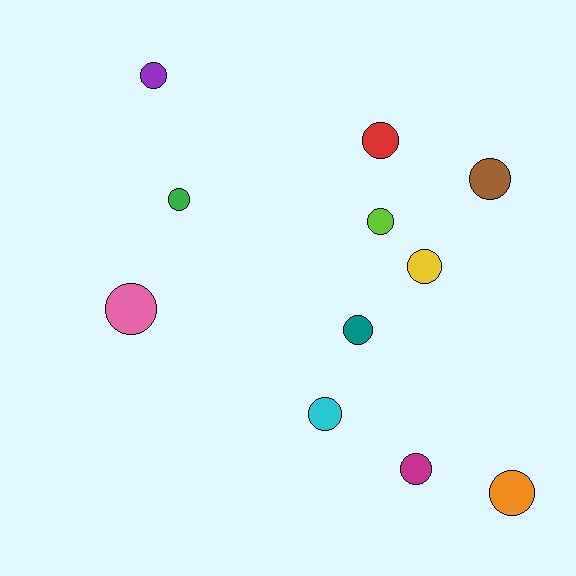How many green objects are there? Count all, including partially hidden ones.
There is 1 green object.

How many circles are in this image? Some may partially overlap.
There are 11 circles.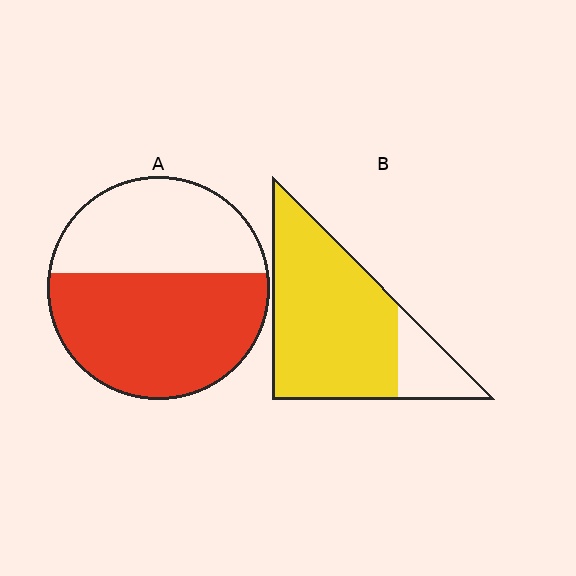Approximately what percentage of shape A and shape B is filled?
A is approximately 60% and B is approximately 80%.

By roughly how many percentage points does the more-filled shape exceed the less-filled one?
By roughly 25 percentage points (B over A).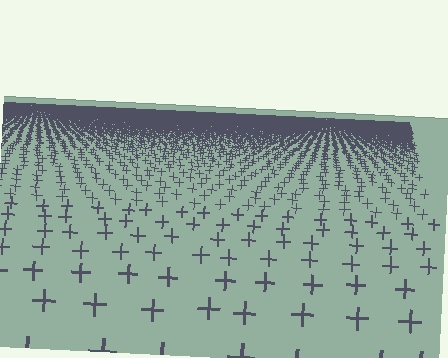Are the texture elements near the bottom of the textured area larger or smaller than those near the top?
Larger. Near the bottom, elements are closer to the viewer and appear at a bigger on-screen size.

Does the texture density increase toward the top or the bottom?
Density increases toward the top.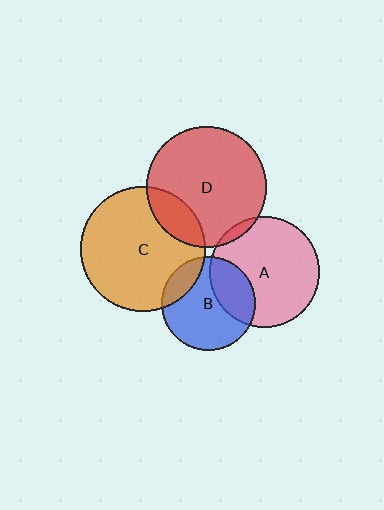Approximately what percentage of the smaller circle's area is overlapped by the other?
Approximately 15%.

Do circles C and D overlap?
Yes.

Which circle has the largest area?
Circle C (orange).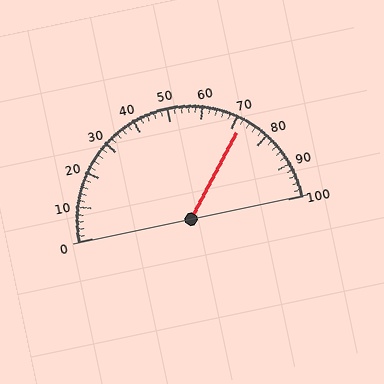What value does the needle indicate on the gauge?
The needle indicates approximately 72.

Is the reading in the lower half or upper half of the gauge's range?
The reading is in the upper half of the range (0 to 100).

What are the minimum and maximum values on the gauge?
The gauge ranges from 0 to 100.